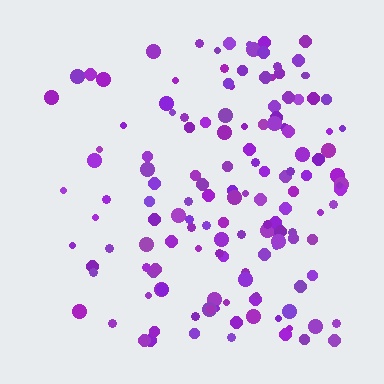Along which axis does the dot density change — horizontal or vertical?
Horizontal.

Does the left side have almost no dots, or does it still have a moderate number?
Still a moderate number, just noticeably fewer than the right.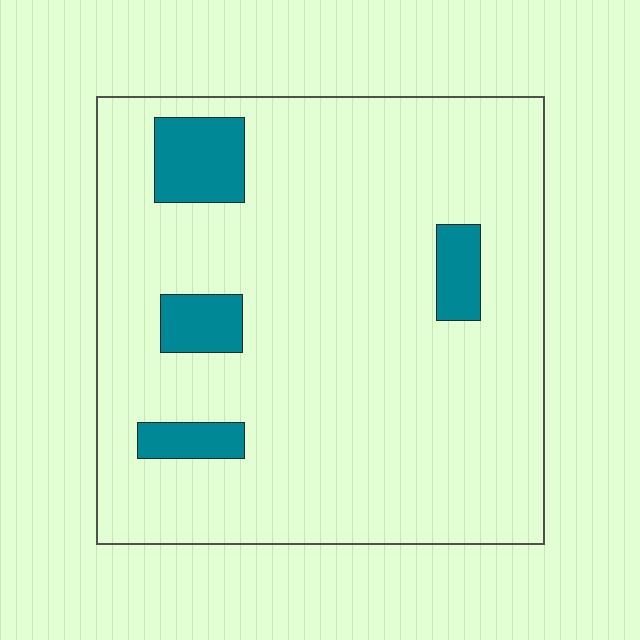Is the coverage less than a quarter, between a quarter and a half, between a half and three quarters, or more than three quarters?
Less than a quarter.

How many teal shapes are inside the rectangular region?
4.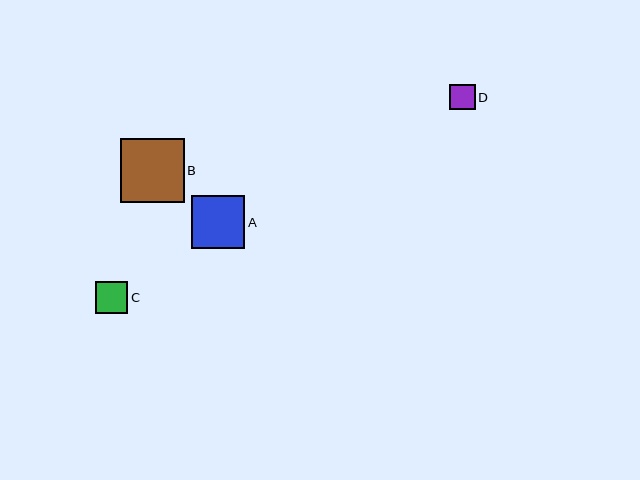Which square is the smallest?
Square D is the smallest with a size of approximately 26 pixels.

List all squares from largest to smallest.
From largest to smallest: B, A, C, D.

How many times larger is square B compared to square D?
Square B is approximately 2.5 times the size of square D.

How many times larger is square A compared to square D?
Square A is approximately 2.1 times the size of square D.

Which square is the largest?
Square B is the largest with a size of approximately 64 pixels.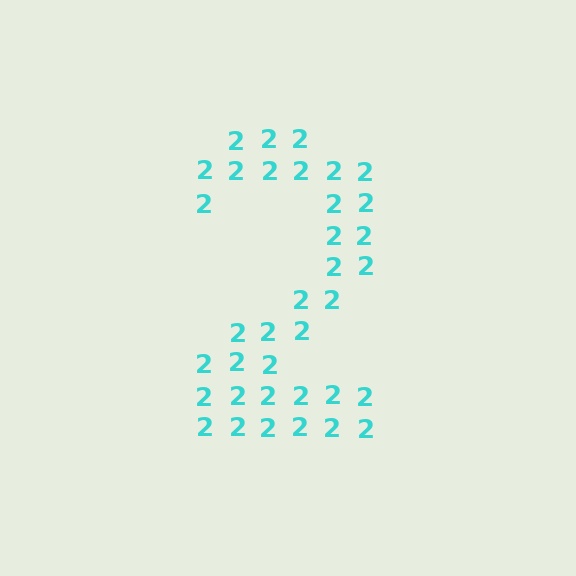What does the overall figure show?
The overall figure shows the digit 2.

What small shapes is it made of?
It is made of small digit 2's.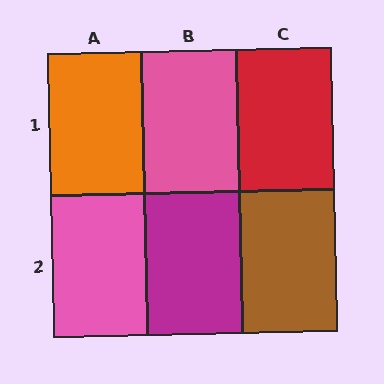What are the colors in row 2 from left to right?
Pink, magenta, brown.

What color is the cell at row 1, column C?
Red.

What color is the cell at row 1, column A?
Orange.